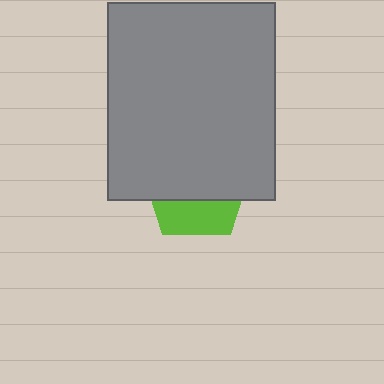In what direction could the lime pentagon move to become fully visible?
The lime pentagon could move down. That would shift it out from behind the gray rectangle entirely.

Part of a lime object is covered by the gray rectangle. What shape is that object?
It is a pentagon.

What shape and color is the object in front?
The object in front is a gray rectangle.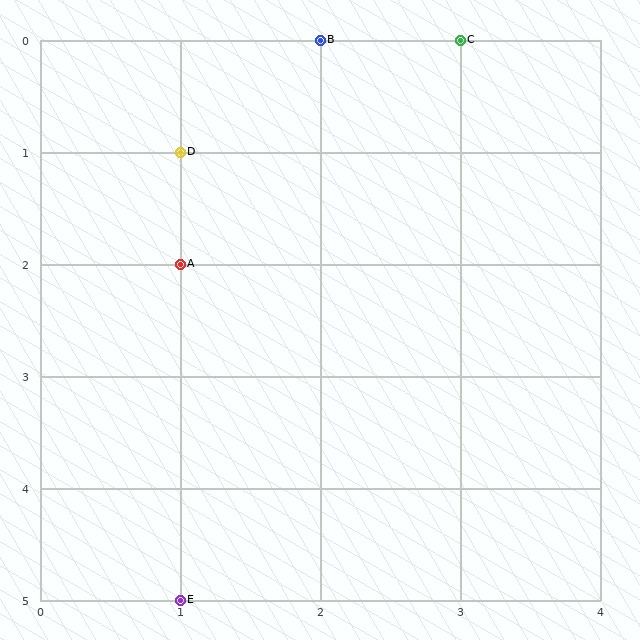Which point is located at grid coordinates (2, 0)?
Point B is at (2, 0).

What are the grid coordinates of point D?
Point D is at grid coordinates (1, 1).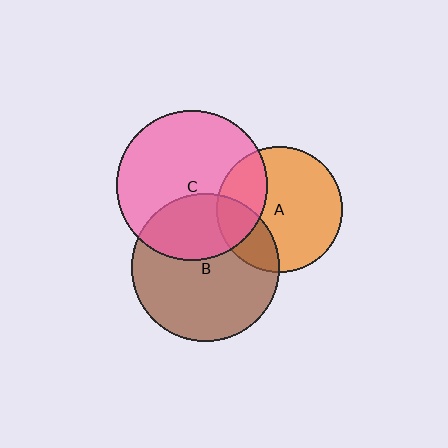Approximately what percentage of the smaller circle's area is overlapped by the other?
Approximately 30%.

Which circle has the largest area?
Circle C (pink).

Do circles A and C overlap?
Yes.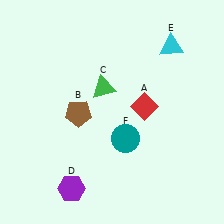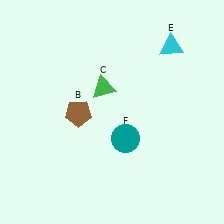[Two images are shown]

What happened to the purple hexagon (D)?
The purple hexagon (D) was removed in Image 2. It was in the bottom-left area of Image 1.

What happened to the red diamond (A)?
The red diamond (A) was removed in Image 2. It was in the top-right area of Image 1.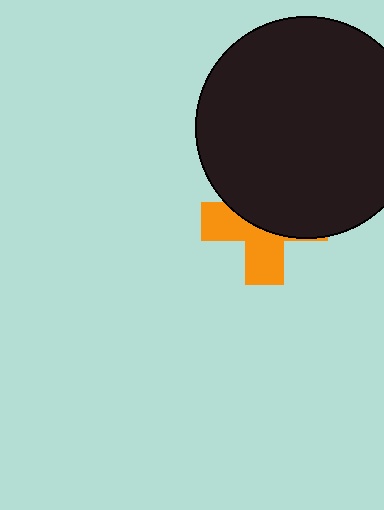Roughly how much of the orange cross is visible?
A small part of it is visible (roughly 45%).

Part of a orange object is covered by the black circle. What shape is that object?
It is a cross.